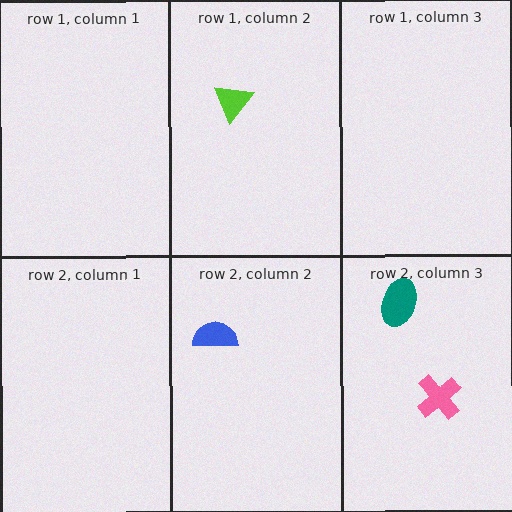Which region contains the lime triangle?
The row 1, column 2 region.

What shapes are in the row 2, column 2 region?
The blue semicircle.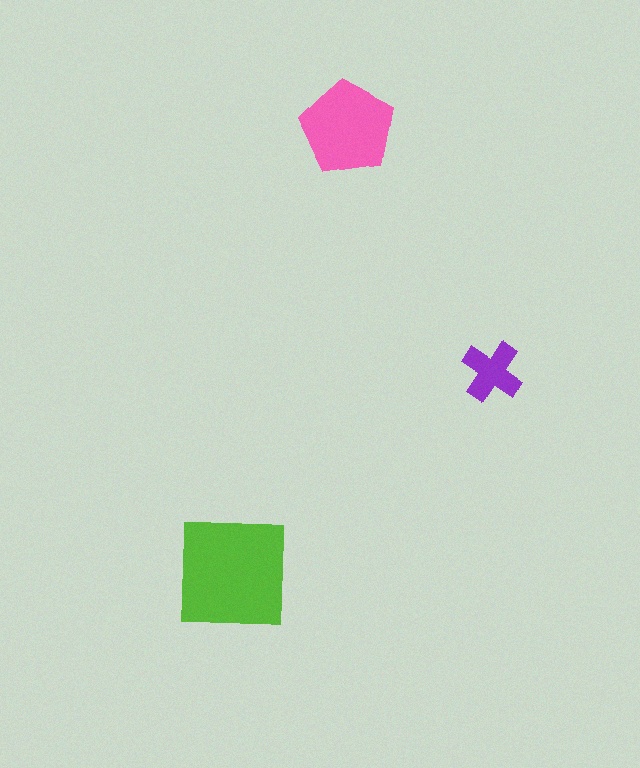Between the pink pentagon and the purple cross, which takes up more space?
The pink pentagon.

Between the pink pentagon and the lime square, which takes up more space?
The lime square.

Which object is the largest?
The lime square.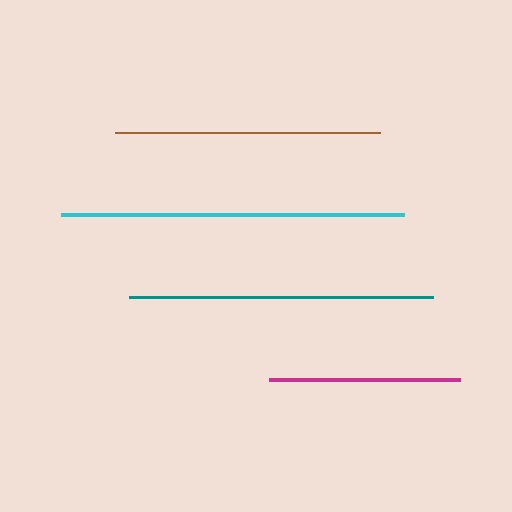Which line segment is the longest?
The cyan line is the longest at approximately 344 pixels.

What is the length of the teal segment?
The teal segment is approximately 305 pixels long.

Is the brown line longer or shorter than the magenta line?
The brown line is longer than the magenta line.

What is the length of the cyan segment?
The cyan segment is approximately 344 pixels long.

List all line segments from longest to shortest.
From longest to shortest: cyan, teal, brown, magenta.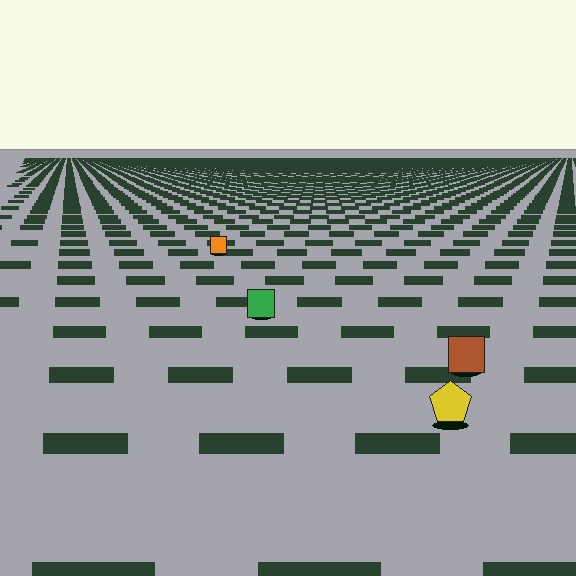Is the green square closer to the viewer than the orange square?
Yes. The green square is closer — you can tell from the texture gradient: the ground texture is coarser near it.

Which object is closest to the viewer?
The yellow pentagon is closest. The texture marks near it are larger and more spread out.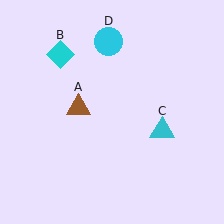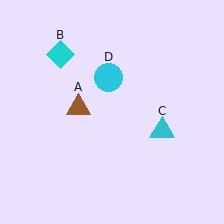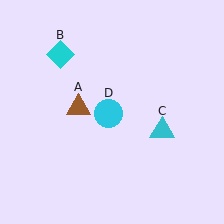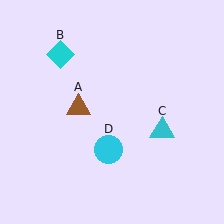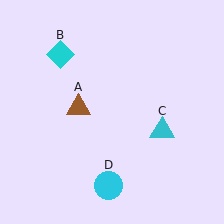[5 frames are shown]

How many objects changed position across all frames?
1 object changed position: cyan circle (object D).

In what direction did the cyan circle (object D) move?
The cyan circle (object D) moved down.